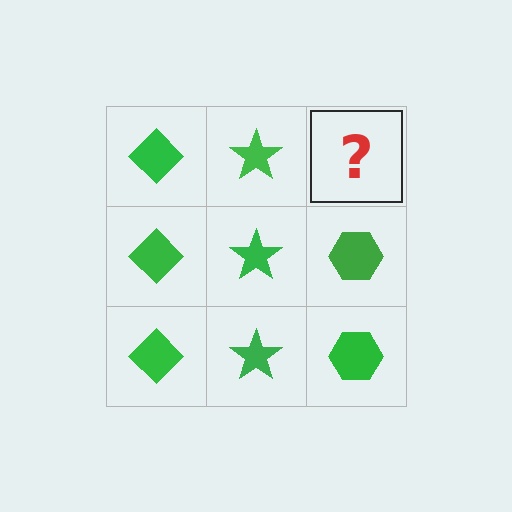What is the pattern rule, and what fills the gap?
The rule is that each column has a consistent shape. The gap should be filled with a green hexagon.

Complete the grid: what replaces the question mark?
The question mark should be replaced with a green hexagon.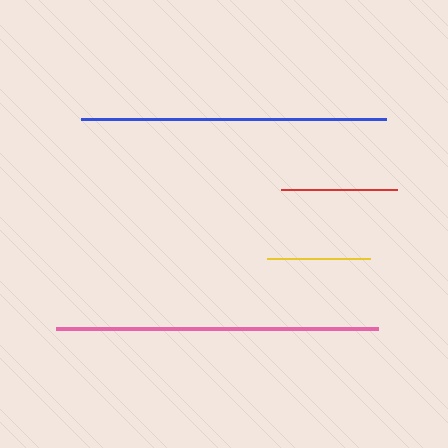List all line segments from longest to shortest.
From longest to shortest: pink, blue, red, yellow.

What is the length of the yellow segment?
The yellow segment is approximately 103 pixels long.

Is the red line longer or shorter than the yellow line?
The red line is longer than the yellow line.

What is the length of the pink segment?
The pink segment is approximately 323 pixels long.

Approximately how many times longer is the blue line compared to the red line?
The blue line is approximately 2.6 times the length of the red line.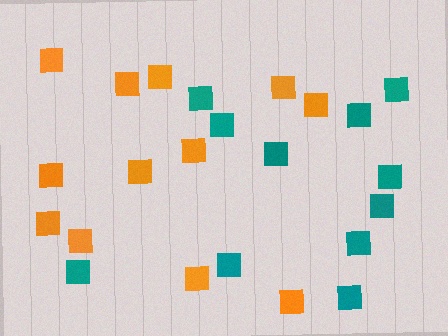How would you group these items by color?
There are 2 groups: one group of orange squares (12) and one group of teal squares (11).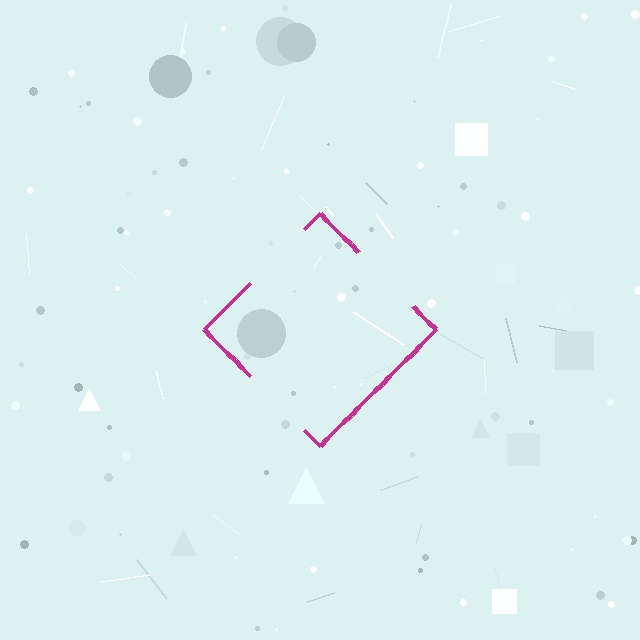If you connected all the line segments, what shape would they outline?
They would outline a diamond.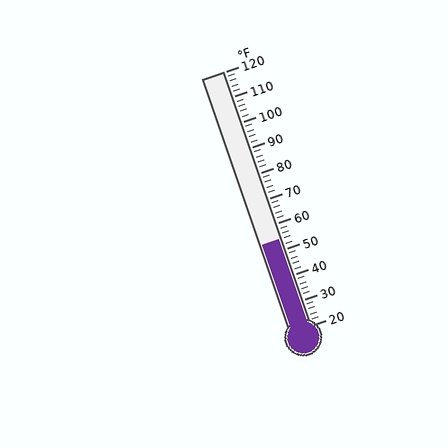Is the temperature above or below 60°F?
The temperature is below 60°F.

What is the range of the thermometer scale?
The thermometer scale ranges from 20°F to 120°F.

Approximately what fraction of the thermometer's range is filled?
The thermometer is filled to approximately 35% of its range.